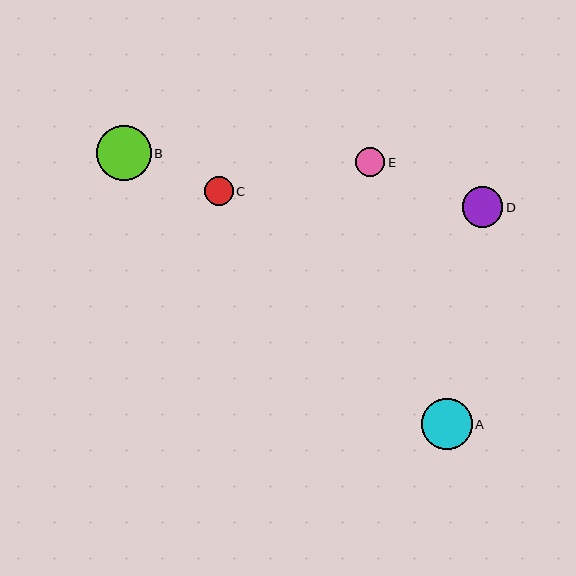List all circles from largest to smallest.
From largest to smallest: B, A, D, E, C.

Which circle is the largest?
Circle B is the largest with a size of approximately 55 pixels.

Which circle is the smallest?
Circle C is the smallest with a size of approximately 29 pixels.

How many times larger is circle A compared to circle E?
Circle A is approximately 1.7 times the size of circle E.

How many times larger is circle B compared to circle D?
Circle B is approximately 1.4 times the size of circle D.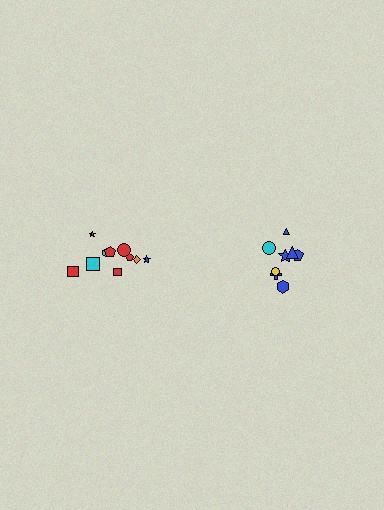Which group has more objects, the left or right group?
The left group.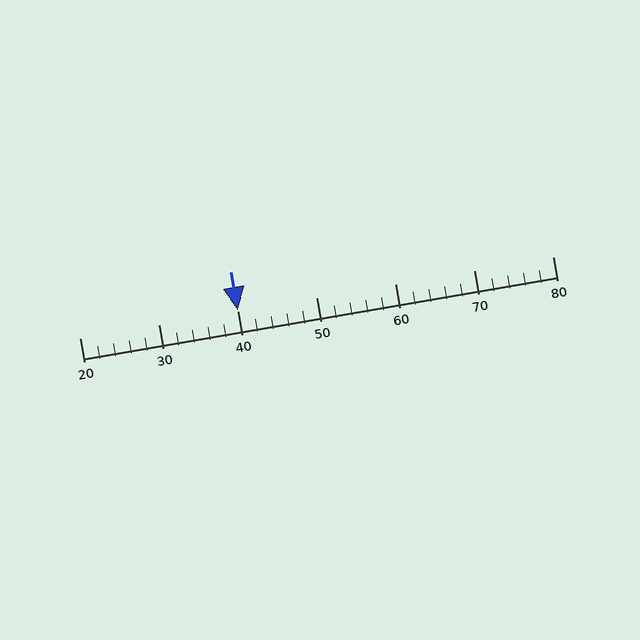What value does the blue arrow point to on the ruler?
The blue arrow points to approximately 40.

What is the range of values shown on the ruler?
The ruler shows values from 20 to 80.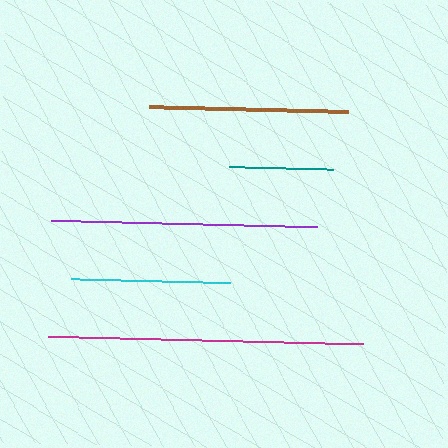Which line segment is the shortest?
The teal line is the shortest at approximately 104 pixels.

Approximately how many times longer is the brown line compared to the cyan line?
The brown line is approximately 1.2 times the length of the cyan line.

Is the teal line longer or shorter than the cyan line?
The cyan line is longer than the teal line.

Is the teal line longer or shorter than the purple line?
The purple line is longer than the teal line.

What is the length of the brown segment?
The brown segment is approximately 199 pixels long.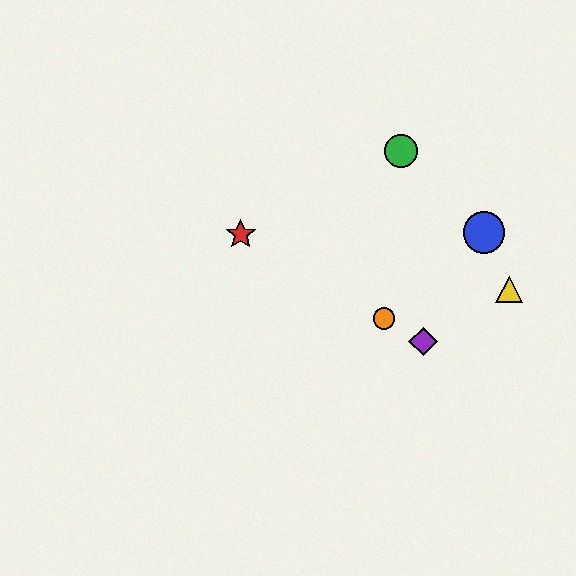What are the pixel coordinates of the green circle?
The green circle is at (401, 151).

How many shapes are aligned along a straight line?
3 shapes (the red star, the purple diamond, the orange circle) are aligned along a straight line.